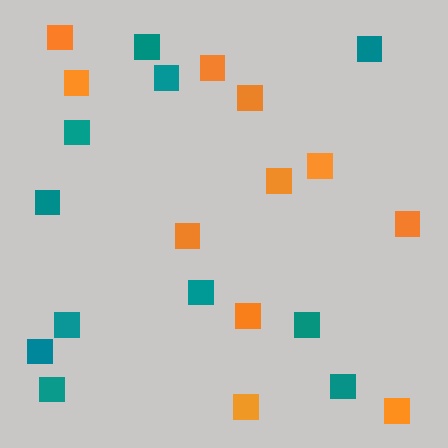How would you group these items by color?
There are 2 groups: one group of orange squares (11) and one group of teal squares (11).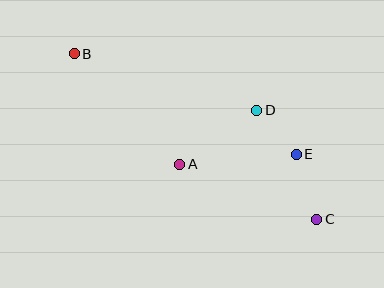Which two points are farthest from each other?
Points B and C are farthest from each other.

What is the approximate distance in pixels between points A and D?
The distance between A and D is approximately 94 pixels.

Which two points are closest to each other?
Points D and E are closest to each other.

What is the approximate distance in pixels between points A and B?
The distance between A and B is approximately 153 pixels.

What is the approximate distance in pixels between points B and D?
The distance between B and D is approximately 191 pixels.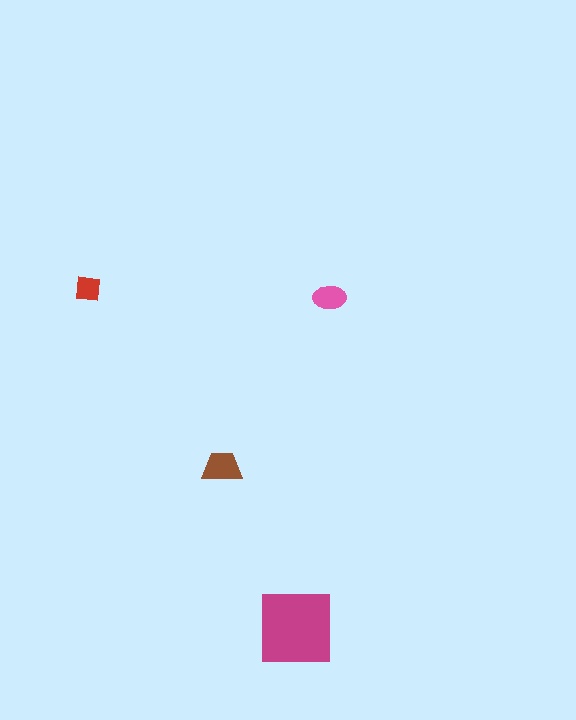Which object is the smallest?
The red square.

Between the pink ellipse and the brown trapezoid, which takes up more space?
The brown trapezoid.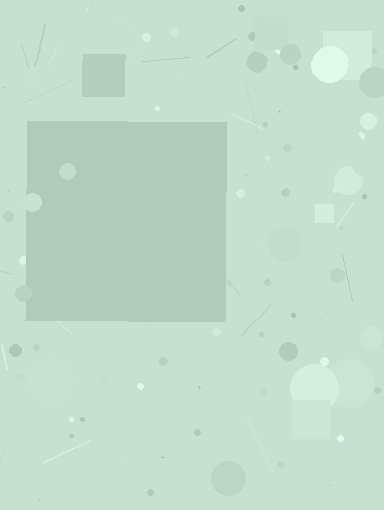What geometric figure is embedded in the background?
A square is embedded in the background.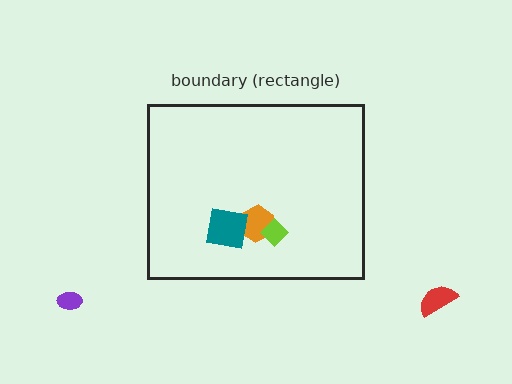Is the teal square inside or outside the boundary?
Inside.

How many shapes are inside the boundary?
3 inside, 2 outside.